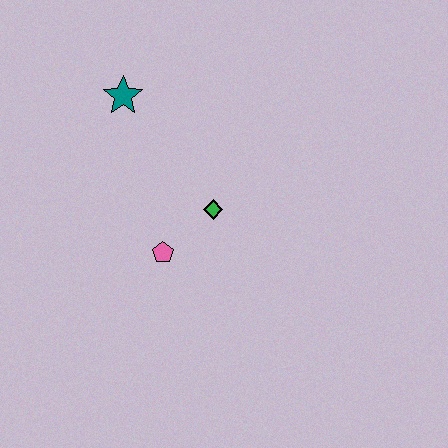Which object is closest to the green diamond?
The pink pentagon is closest to the green diamond.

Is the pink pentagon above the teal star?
No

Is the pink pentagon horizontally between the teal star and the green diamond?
Yes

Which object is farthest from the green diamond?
The teal star is farthest from the green diamond.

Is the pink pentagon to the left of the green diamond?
Yes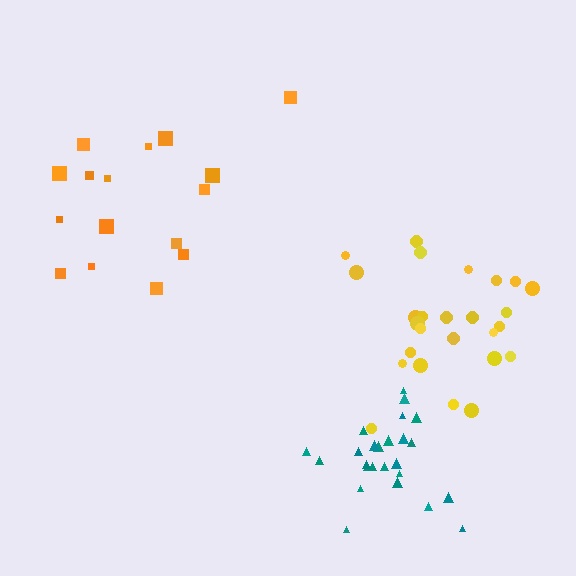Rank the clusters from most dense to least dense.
teal, yellow, orange.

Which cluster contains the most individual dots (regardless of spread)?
Yellow (26).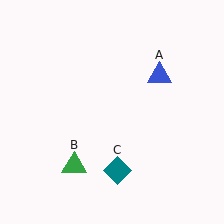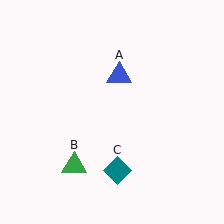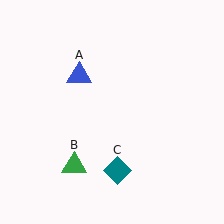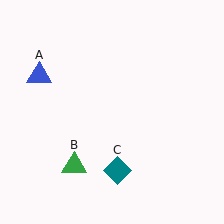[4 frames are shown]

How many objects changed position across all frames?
1 object changed position: blue triangle (object A).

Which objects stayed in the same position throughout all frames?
Green triangle (object B) and teal diamond (object C) remained stationary.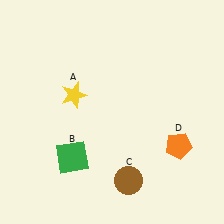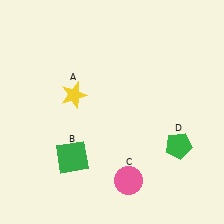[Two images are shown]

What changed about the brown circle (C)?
In Image 1, C is brown. In Image 2, it changed to pink.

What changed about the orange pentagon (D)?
In Image 1, D is orange. In Image 2, it changed to green.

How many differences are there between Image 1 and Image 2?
There are 2 differences between the two images.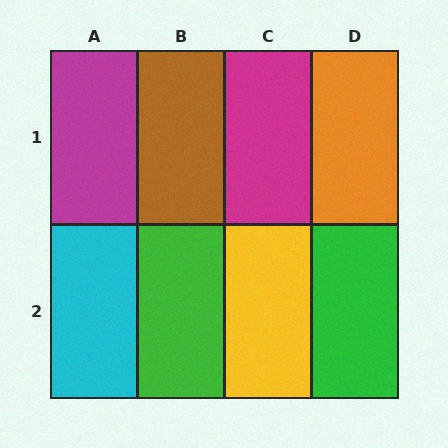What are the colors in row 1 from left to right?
Magenta, brown, magenta, orange.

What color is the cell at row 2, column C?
Yellow.